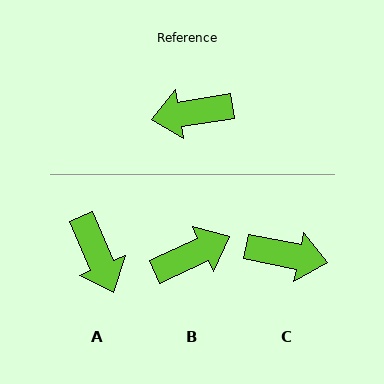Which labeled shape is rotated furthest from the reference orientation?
B, about 164 degrees away.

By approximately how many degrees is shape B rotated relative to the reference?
Approximately 164 degrees clockwise.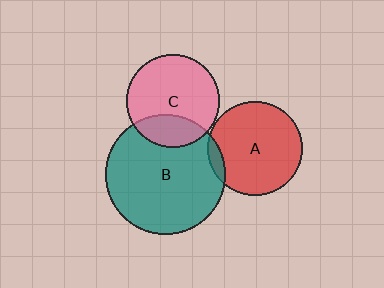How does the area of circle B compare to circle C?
Approximately 1.6 times.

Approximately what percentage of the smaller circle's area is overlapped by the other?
Approximately 5%.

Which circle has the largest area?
Circle B (teal).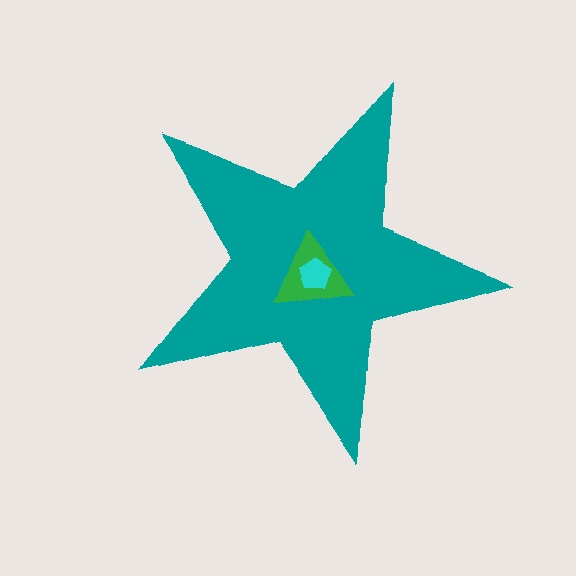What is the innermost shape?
The cyan pentagon.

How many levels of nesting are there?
3.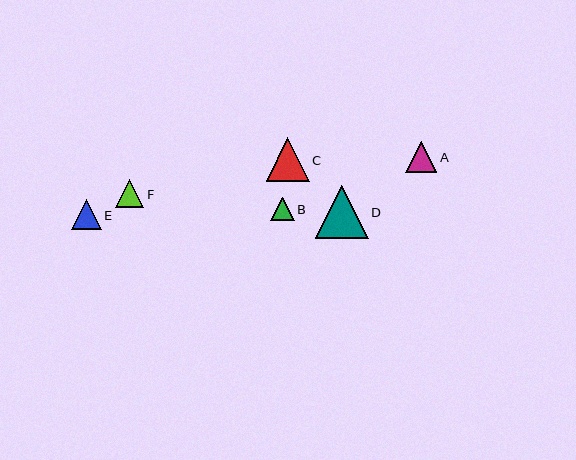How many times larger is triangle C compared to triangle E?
Triangle C is approximately 1.4 times the size of triangle E.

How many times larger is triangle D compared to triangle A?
Triangle D is approximately 1.7 times the size of triangle A.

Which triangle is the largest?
Triangle D is the largest with a size of approximately 53 pixels.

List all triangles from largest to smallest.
From largest to smallest: D, C, A, E, F, B.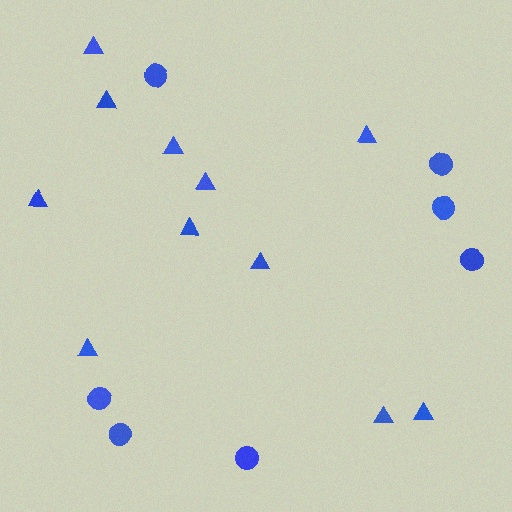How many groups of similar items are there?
There are 2 groups: one group of triangles (11) and one group of circles (7).